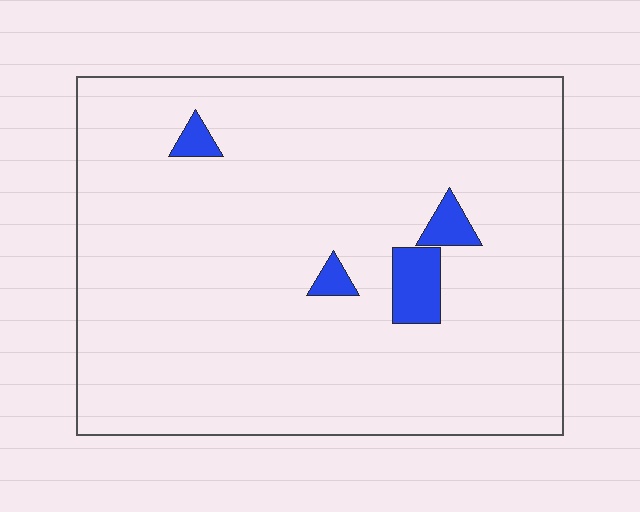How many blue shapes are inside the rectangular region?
4.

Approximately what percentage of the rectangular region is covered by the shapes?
Approximately 5%.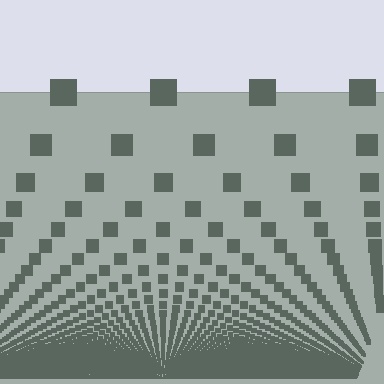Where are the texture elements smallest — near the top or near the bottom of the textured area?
Near the bottom.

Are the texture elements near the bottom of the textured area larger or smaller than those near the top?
Smaller. The gradient is inverted — elements near the bottom are smaller and denser.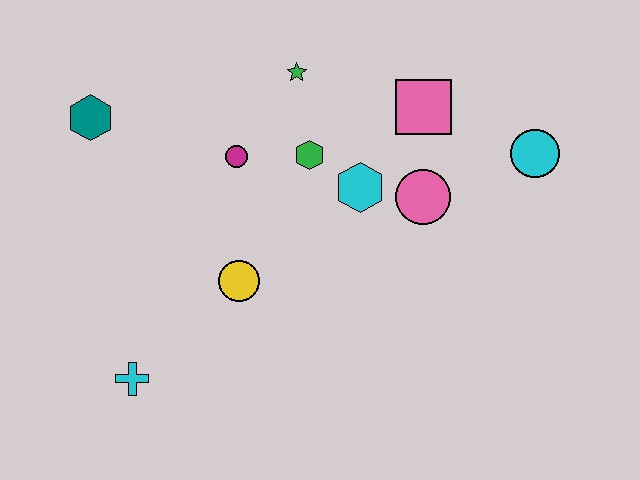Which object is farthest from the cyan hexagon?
The cyan cross is farthest from the cyan hexagon.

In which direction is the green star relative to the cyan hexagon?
The green star is above the cyan hexagon.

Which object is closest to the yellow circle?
The magenta circle is closest to the yellow circle.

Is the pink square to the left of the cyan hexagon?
No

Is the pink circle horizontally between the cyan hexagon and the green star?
No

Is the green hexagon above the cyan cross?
Yes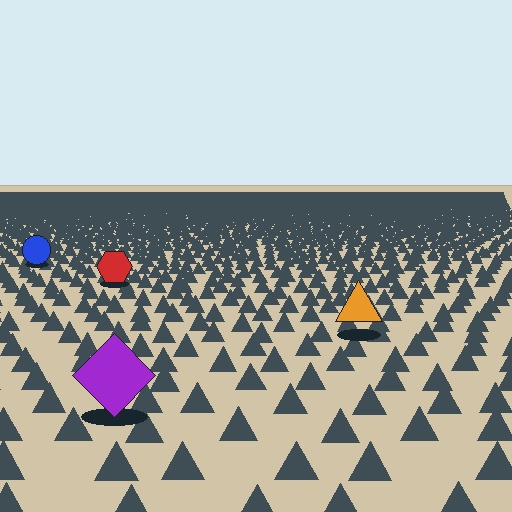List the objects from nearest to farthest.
From nearest to farthest: the purple diamond, the orange triangle, the red hexagon, the blue circle.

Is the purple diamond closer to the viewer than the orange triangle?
Yes. The purple diamond is closer — you can tell from the texture gradient: the ground texture is coarser near it.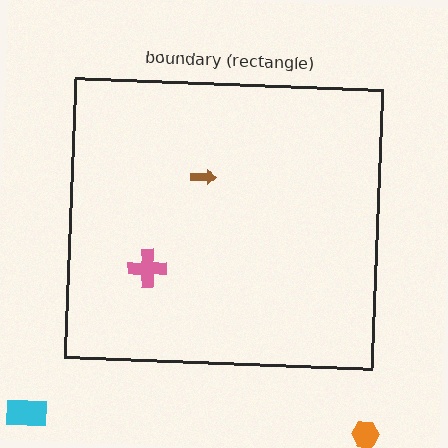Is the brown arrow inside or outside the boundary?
Inside.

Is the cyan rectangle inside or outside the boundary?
Outside.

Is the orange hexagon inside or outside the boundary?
Outside.